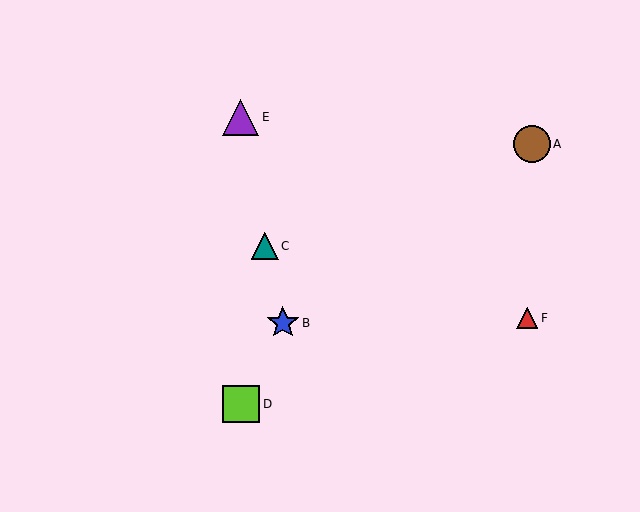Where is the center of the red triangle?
The center of the red triangle is at (527, 318).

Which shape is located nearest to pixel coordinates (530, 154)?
The brown circle (labeled A) at (532, 144) is nearest to that location.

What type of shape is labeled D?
Shape D is a lime square.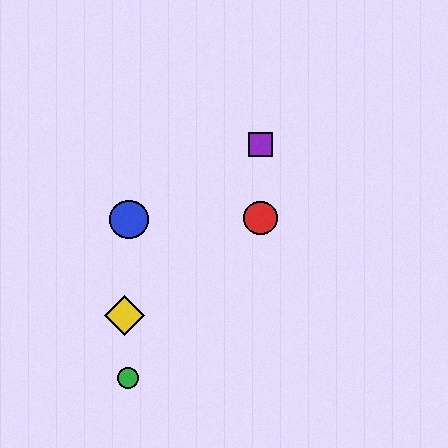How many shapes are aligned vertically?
2 shapes (the red circle, the purple square) are aligned vertically.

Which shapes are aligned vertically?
The red circle, the purple square are aligned vertically.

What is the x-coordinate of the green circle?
The green circle is at x≈128.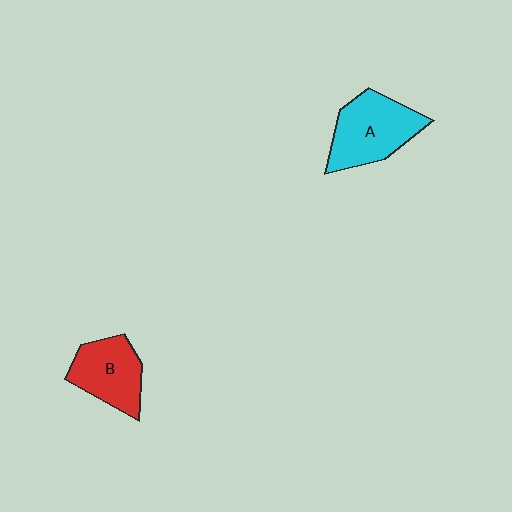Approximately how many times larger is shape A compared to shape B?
Approximately 1.2 times.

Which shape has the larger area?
Shape A (cyan).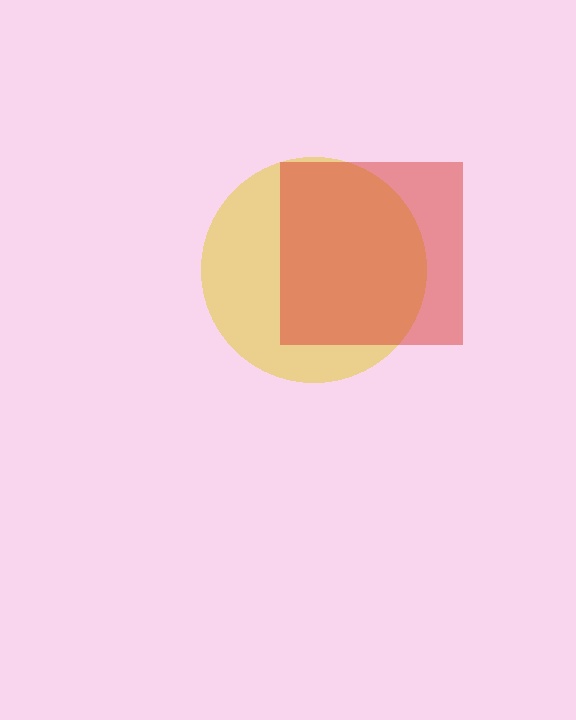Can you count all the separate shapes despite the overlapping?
Yes, there are 2 separate shapes.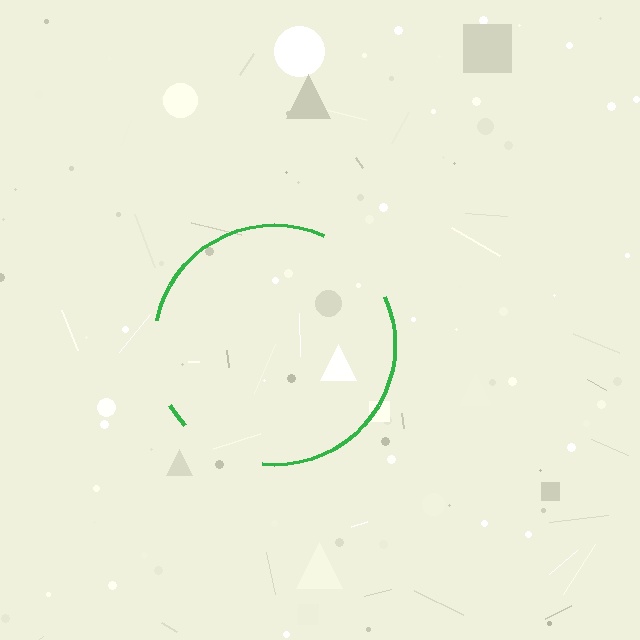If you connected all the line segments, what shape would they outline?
They would outline a circle.